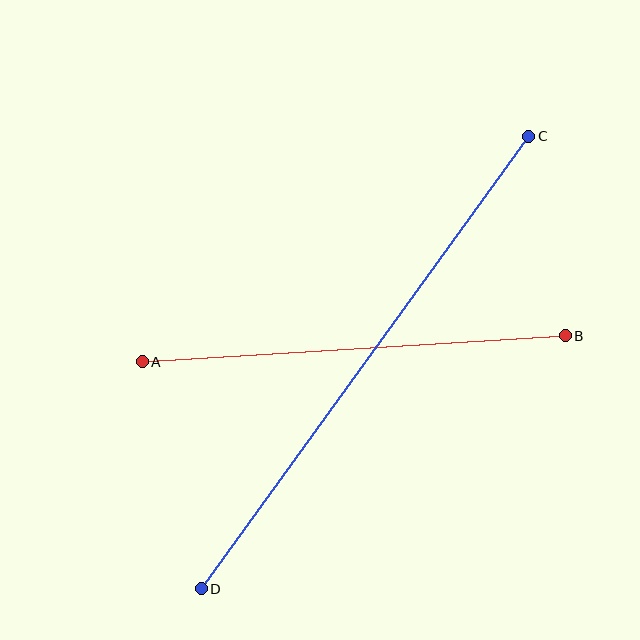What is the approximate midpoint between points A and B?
The midpoint is at approximately (354, 349) pixels.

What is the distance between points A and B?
The distance is approximately 424 pixels.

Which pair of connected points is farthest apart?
Points C and D are farthest apart.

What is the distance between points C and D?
The distance is approximately 559 pixels.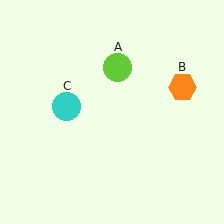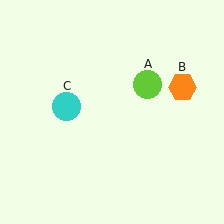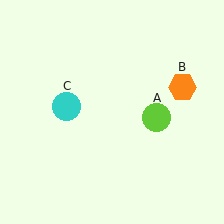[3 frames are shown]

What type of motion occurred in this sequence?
The lime circle (object A) rotated clockwise around the center of the scene.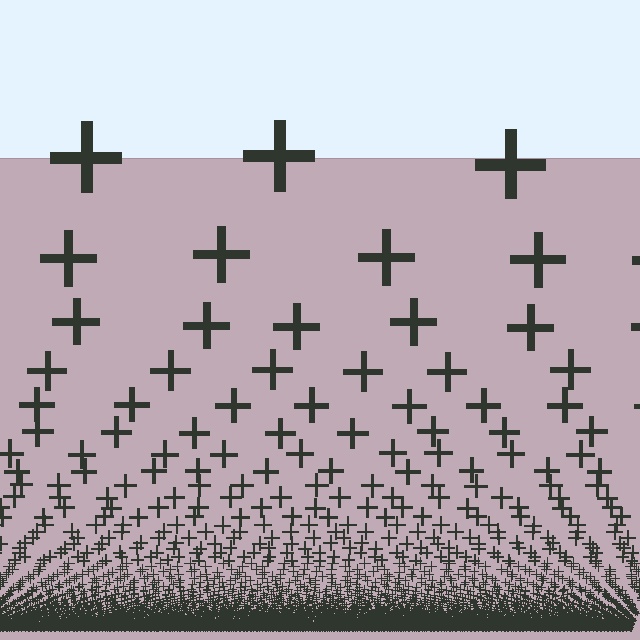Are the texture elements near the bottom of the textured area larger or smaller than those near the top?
Smaller. The gradient is inverted — elements near the bottom are smaller and denser.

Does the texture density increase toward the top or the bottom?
Density increases toward the bottom.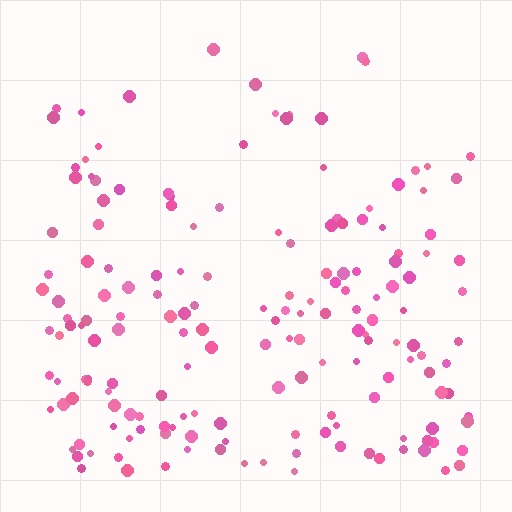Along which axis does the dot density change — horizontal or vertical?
Vertical.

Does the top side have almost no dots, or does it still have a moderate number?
Still a moderate number, just noticeably fewer than the bottom.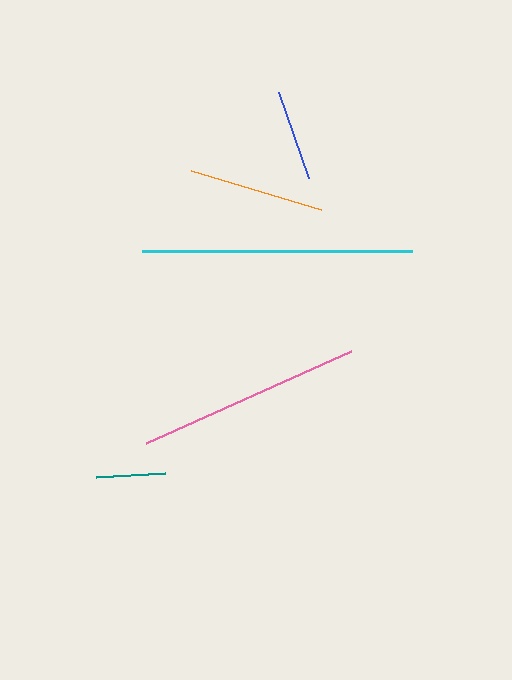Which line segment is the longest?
The cyan line is the longest at approximately 270 pixels.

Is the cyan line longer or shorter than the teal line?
The cyan line is longer than the teal line.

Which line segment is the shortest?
The teal line is the shortest at approximately 69 pixels.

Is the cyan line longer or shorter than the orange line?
The cyan line is longer than the orange line.